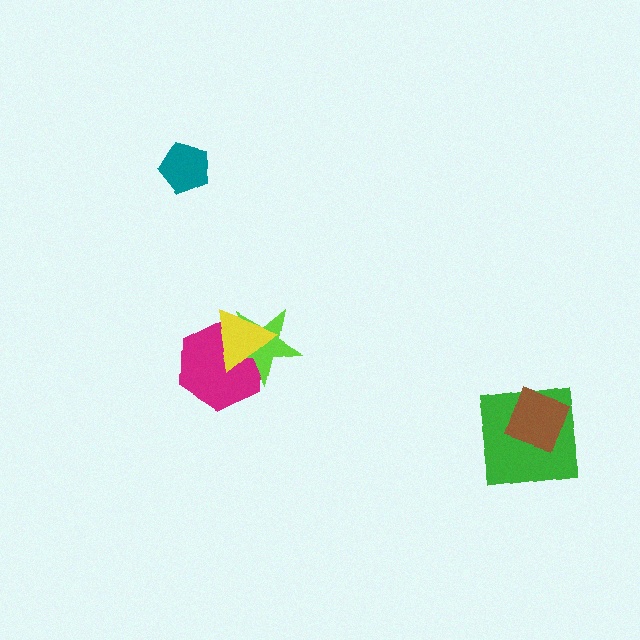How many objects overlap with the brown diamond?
1 object overlaps with the brown diamond.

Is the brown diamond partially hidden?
No, no other shape covers it.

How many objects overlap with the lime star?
2 objects overlap with the lime star.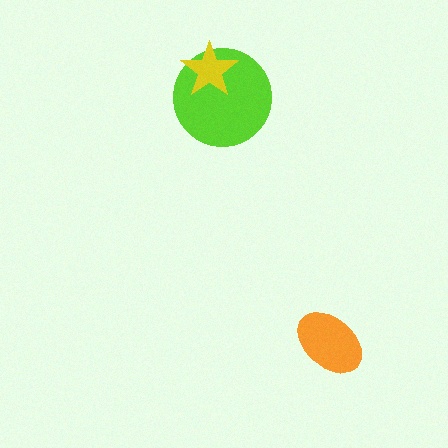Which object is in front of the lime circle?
The yellow star is in front of the lime circle.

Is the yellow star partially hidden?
No, no other shape covers it.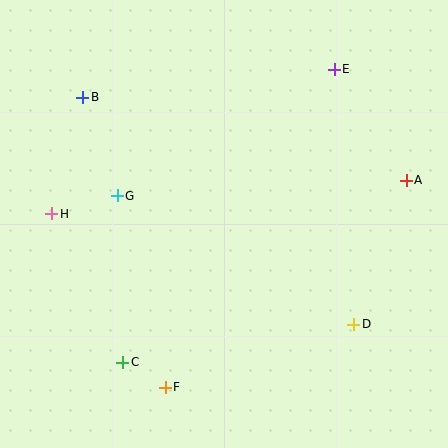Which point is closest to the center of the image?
Point G at (117, 196) is closest to the center.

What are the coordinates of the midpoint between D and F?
The midpoint between D and F is at (260, 356).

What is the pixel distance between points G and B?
The distance between G and B is 104 pixels.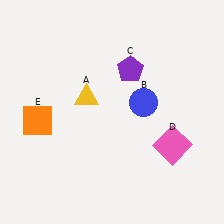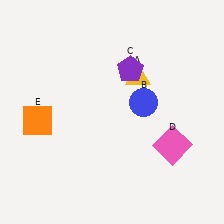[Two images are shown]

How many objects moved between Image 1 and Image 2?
1 object moved between the two images.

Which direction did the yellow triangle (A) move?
The yellow triangle (A) moved right.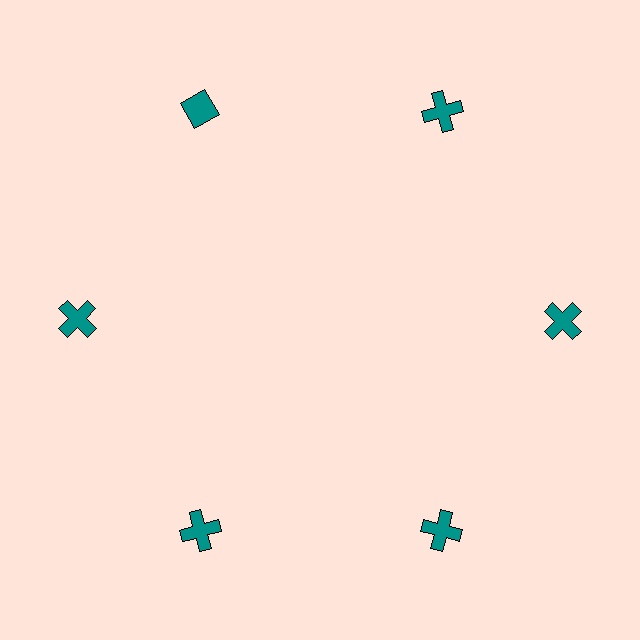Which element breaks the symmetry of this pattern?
The teal diamond at roughly the 11 o'clock position breaks the symmetry. All other shapes are teal crosses.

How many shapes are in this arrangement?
There are 6 shapes arranged in a ring pattern.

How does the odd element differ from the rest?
It has a different shape: diamond instead of cross.